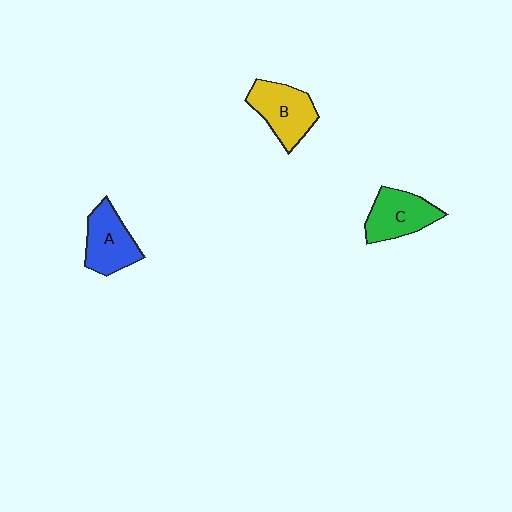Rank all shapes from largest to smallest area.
From largest to smallest: B (yellow), C (green), A (blue).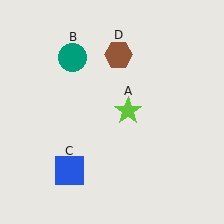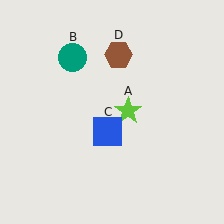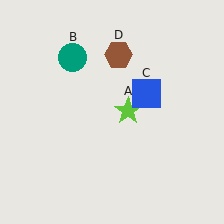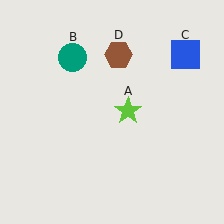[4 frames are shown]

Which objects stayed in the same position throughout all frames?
Lime star (object A) and teal circle (object B) and brown hexagon (object D) remained stationary.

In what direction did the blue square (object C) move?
The blue square (object C) moved up and to the right.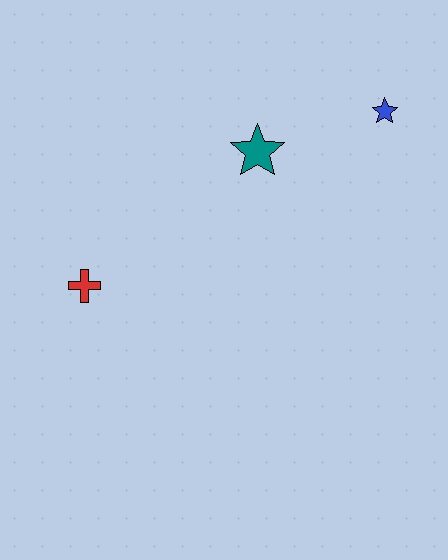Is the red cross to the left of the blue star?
Yes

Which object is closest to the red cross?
The teal star is closest to the red cross.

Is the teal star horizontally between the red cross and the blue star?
Yes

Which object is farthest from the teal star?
The red cross is farthest from the teal star.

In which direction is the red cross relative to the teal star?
The red cross is to the left of the teal star.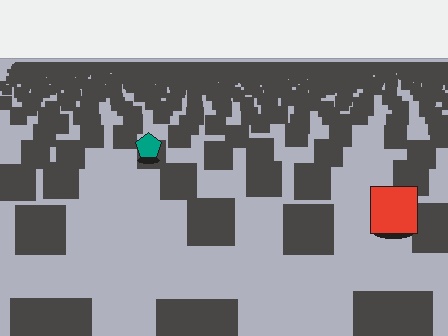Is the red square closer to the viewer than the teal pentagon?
Yes. The red square is closer — you can tell from the texture gradient: the ground texture is coarser near it.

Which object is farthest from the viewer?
The teal pentagon is farthest from the viewer. It appears smaller and the ground texture around it is denser.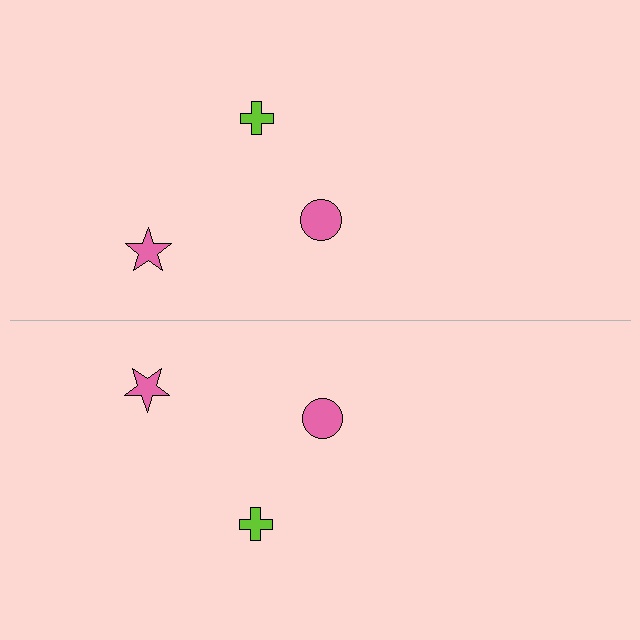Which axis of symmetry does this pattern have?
The pattern has a horizontal axis of symmetry running through the center of the image.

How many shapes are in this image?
There are 6 shapes in this image.